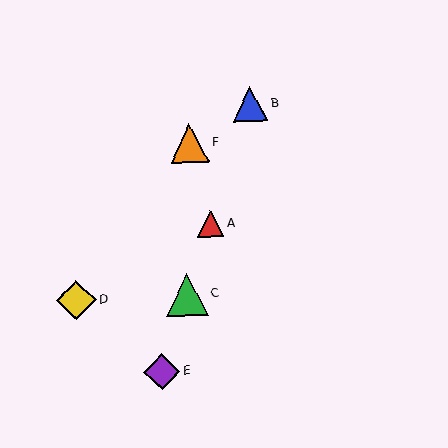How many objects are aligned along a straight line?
4 objects (A, B, C, E) are aligned along a straight line.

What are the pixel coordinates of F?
Object F is at (190, 143).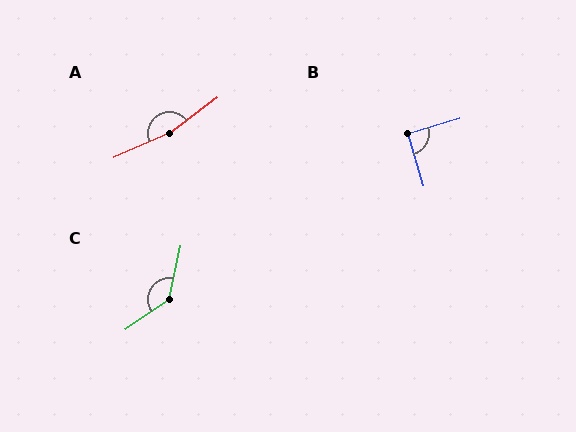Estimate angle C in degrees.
Approximately 137 degrees.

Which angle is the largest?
A, at approximately 167 degrees.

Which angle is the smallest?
B, at approximately 91 degrees.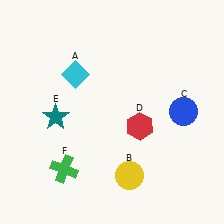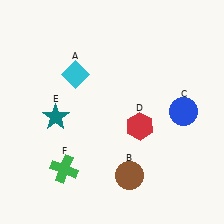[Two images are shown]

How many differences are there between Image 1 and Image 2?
There is 1 difference between the two images.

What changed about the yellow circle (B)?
In Image 1, B is yellow. In Image 2, it changed to brown.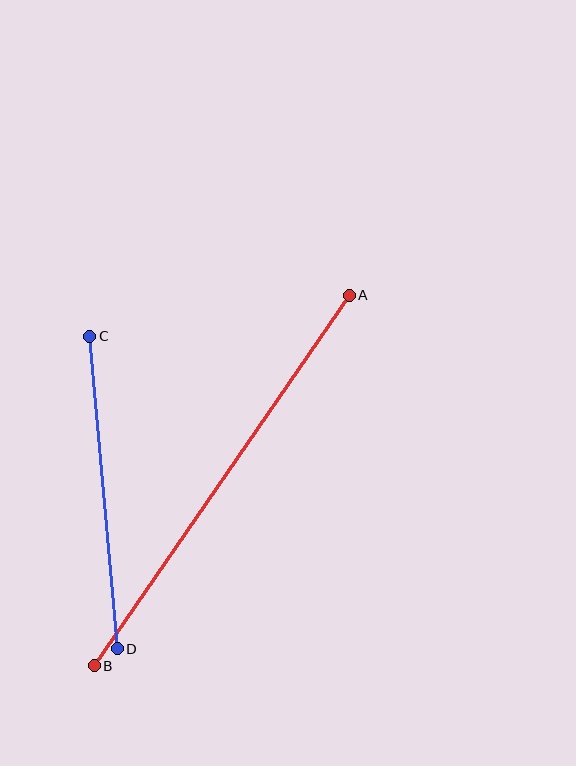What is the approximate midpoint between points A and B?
The midpoint is at approximately (222, 480) pixels.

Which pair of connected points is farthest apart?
Points A and B are farthest apart.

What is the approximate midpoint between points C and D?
The midpoint is at approximately (103, 492) pixels.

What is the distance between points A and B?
The distance is approximately 449 pixels.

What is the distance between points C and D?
The distance is approximately 314 pixels.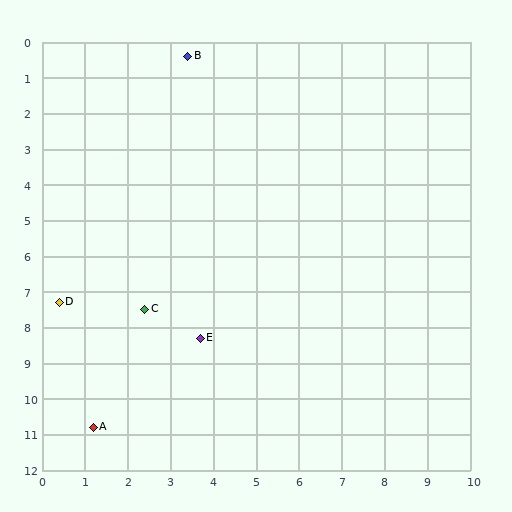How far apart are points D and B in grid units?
Points D and B are about 7.5 grid units apart.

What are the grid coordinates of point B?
Point B is at approximately (3.4, 0.4).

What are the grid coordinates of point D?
Point D is at approximately (0.4, 7.3).